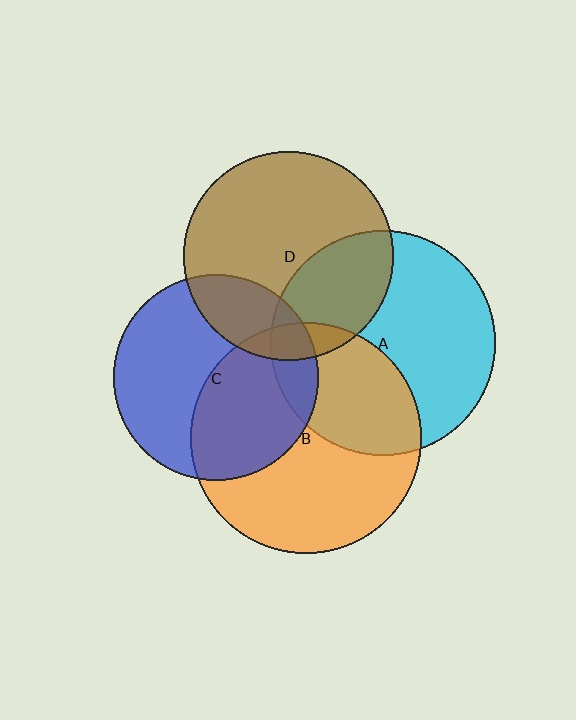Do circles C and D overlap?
Yes.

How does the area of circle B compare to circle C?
Approximately 1.3 times.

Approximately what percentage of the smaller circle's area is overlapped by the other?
Approximately 20%.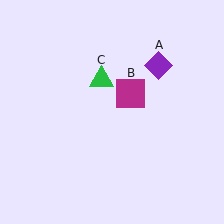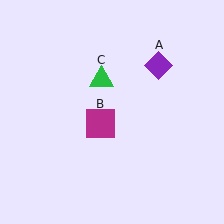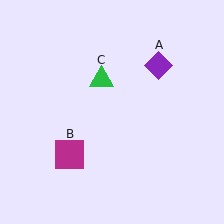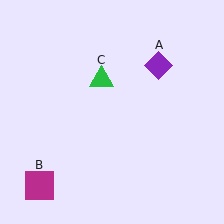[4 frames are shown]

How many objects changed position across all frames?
1 object changed position: magenta square (object B).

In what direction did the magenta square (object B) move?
The magenta square (object B) moved down and to the left.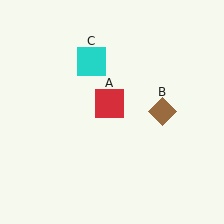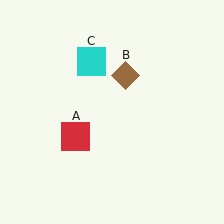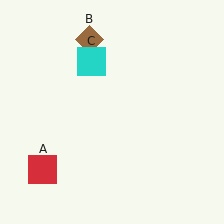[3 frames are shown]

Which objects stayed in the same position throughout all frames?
Cyan square (object C) remained stationary.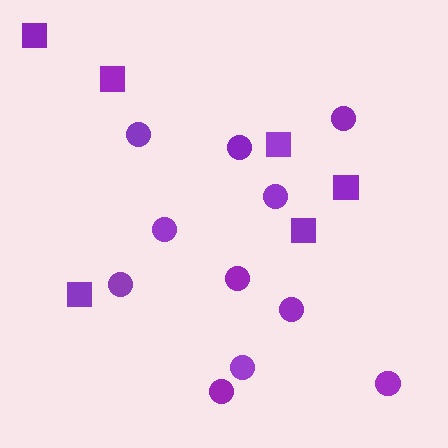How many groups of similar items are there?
There are 2 groups: one group of circles (11) and one group of squares (6).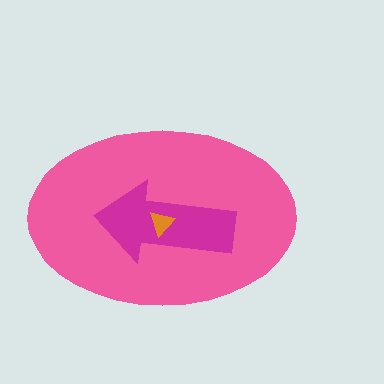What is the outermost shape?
The pink ellipse.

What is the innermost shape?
The orange triangle.